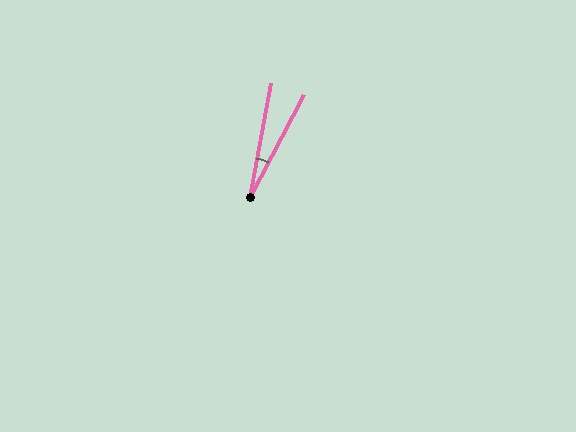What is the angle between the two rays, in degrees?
Approximately 17 degrees.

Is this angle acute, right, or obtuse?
It is acute.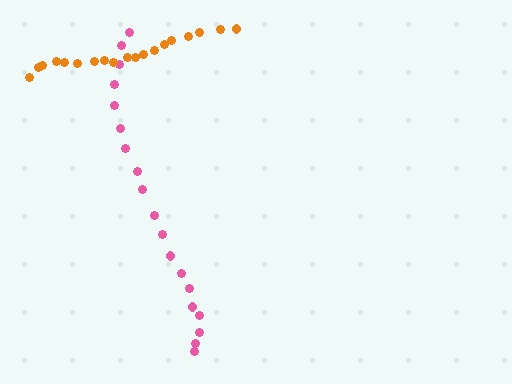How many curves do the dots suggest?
There are 2 distinct paths.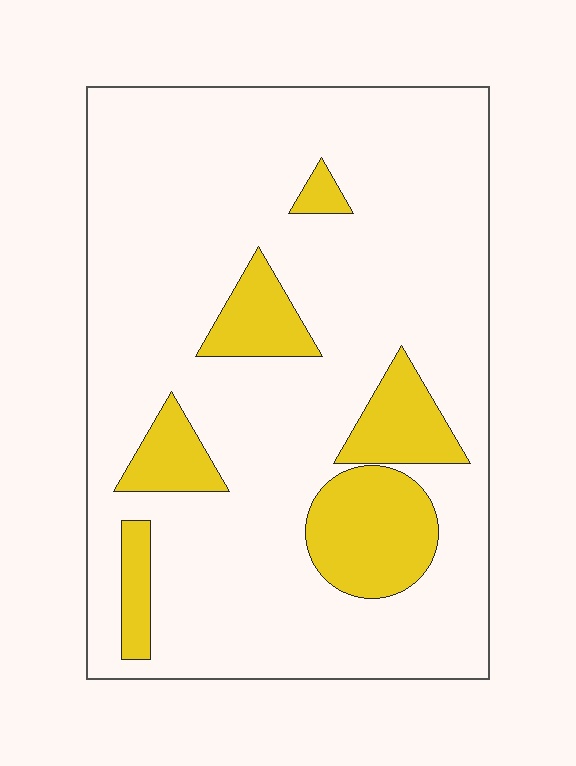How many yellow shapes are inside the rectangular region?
6.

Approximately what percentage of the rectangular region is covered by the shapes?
Approximately 15%.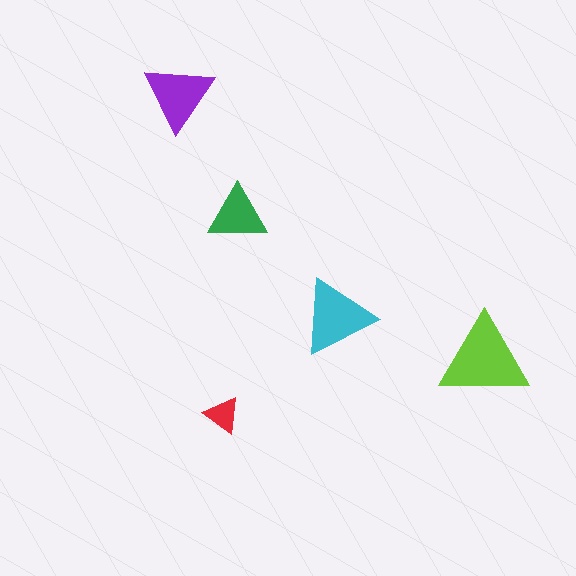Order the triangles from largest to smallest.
the lime one, the cyan one, the purple one, the green one, the red one.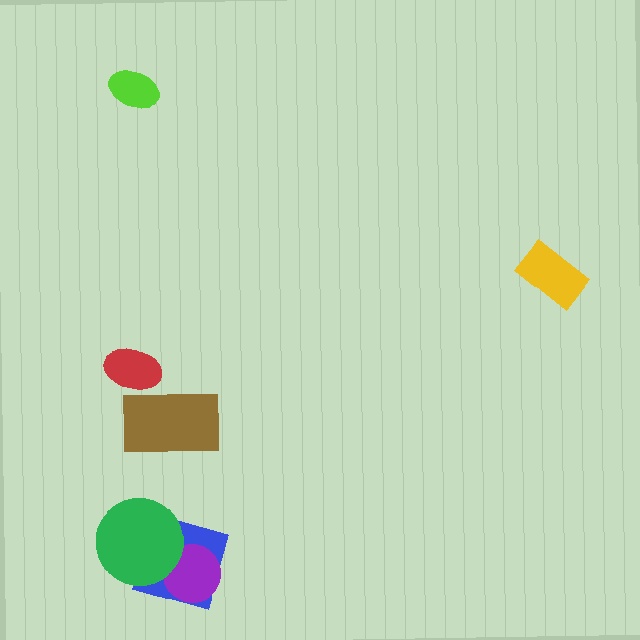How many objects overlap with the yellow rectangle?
0 objects overlap with the yellow rectangle.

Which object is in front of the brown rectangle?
The red ellipse is in front of the brown rectangle.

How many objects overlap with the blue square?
2 objects overlap with the blue square.